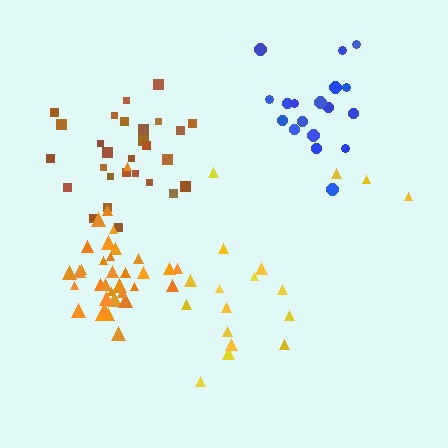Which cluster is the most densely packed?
Orange.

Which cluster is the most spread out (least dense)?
Yellow.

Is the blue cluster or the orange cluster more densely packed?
Orange.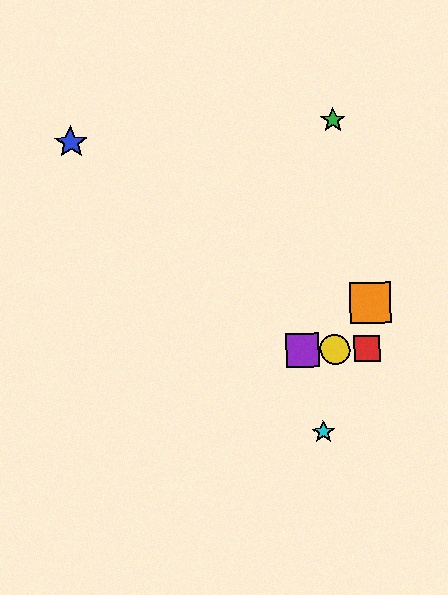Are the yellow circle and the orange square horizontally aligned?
No, the yellow circle is at y≈350 and the orange square is at y≈303.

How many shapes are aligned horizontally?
3 shapes (the red square, the yellow circle, the purple square) are aligned horizontally.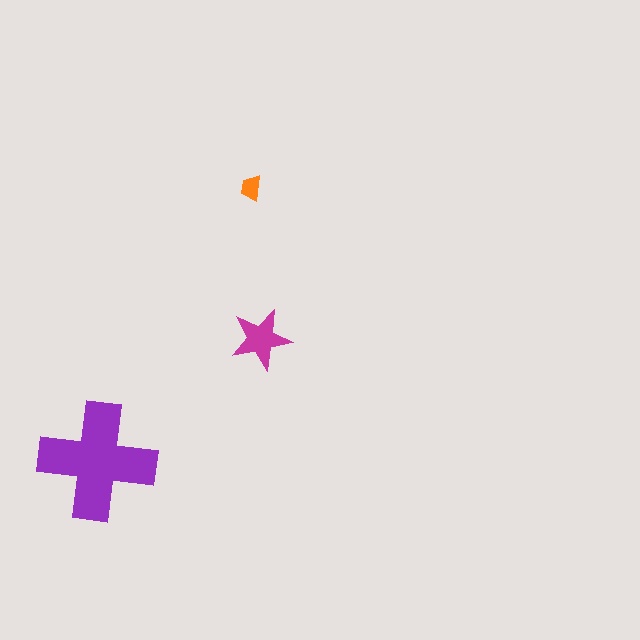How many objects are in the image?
There are 3 objects in the image.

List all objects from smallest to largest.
The orange trapezoid, the magenta star, the purple cross.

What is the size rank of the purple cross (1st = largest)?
1st.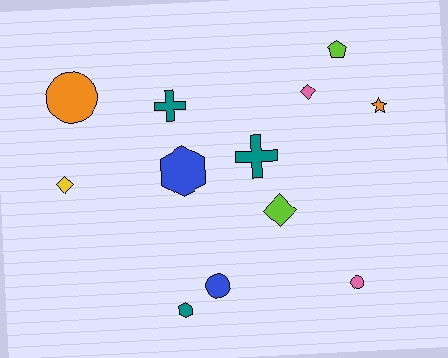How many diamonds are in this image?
There are 3 diamonds.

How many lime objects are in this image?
There are 2 lime objects.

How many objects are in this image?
There are 12 objects.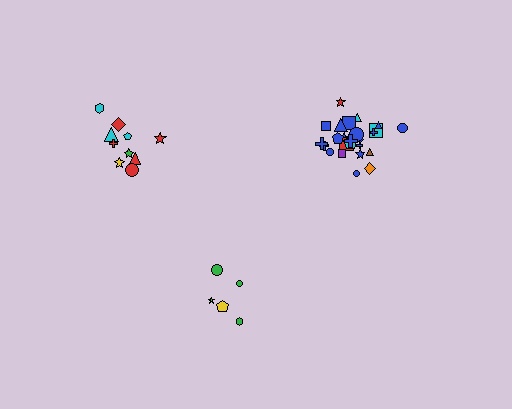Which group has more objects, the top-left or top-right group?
The top-right group.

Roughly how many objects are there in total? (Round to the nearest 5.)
Roughly 40 objects in total.